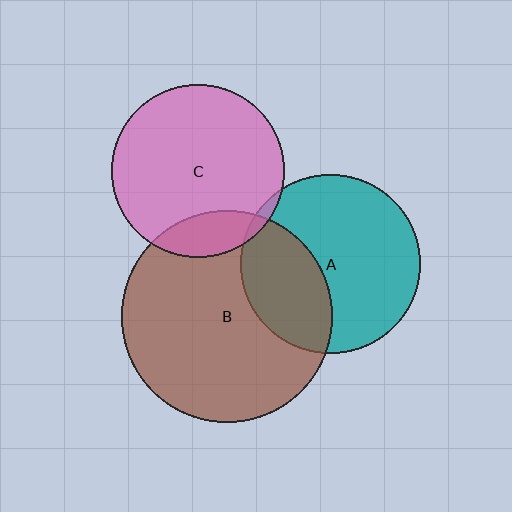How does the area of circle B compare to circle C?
Approximately 1.5 times.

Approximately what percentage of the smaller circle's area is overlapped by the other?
Approximately 35%.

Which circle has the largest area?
Circle B (brown).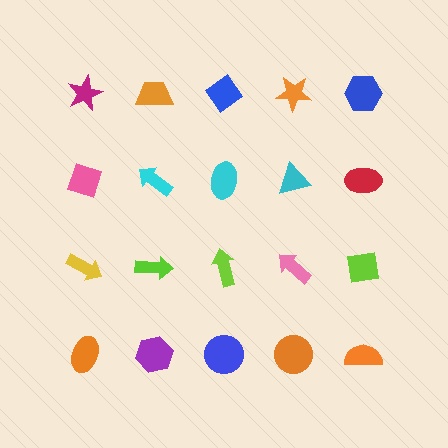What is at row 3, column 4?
A pink arrow.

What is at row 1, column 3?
A blue diamond.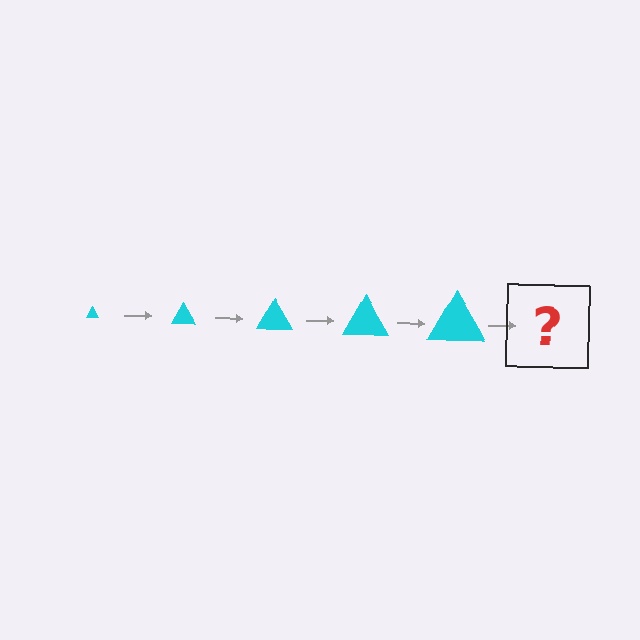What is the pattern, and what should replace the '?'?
The pattern is that the triangle gets progressively larger each step. The '?' should be a cyan triangle, larger than the previous one.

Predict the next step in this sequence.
The next step is a cyan triangle, larger than the previous one.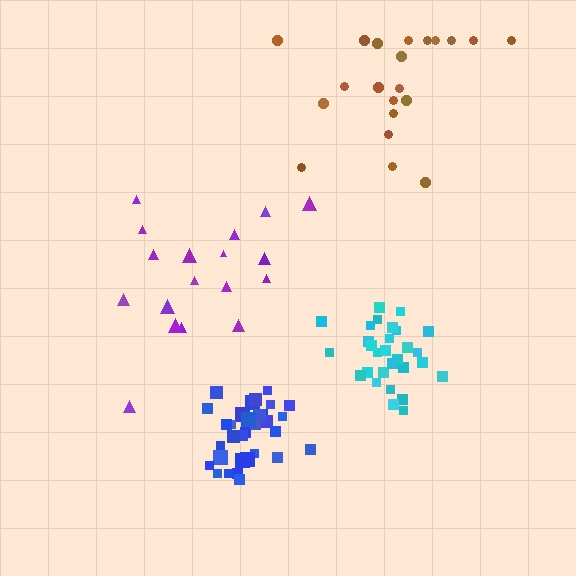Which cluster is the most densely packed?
Blue.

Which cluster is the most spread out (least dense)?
Brown.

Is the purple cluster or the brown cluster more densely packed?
Purple.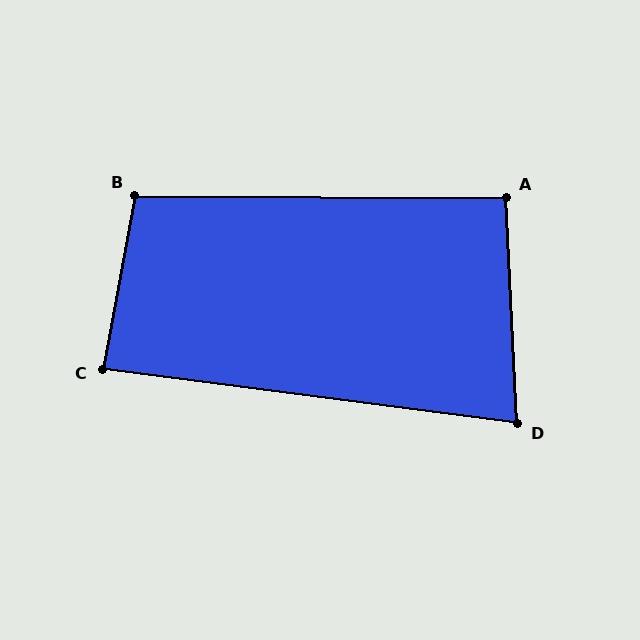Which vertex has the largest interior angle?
B, at approximately 100 degrees.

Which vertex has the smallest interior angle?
D, at approximately 80 degrees.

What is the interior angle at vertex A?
Approximately 93 degrees (approximately right).